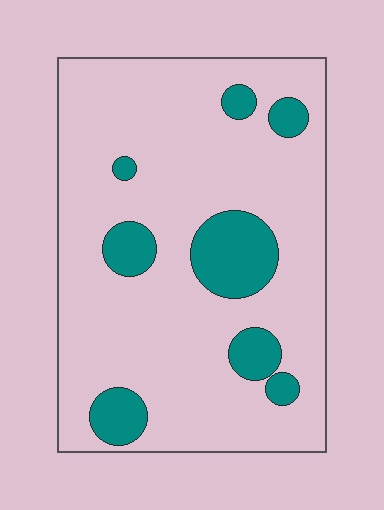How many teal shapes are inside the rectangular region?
8.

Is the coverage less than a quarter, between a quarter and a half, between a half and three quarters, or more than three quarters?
Less than a quarter.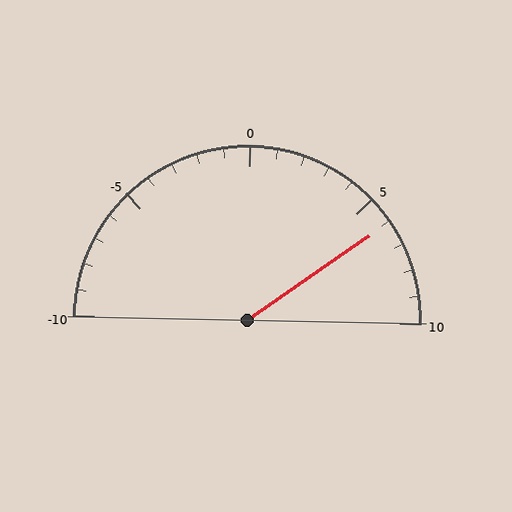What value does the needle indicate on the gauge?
The needle indicates approximately 6.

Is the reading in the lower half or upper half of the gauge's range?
The reading is in the upper half of the range (-10 to 10).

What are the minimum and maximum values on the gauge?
The gauge ranges from -10 to 10.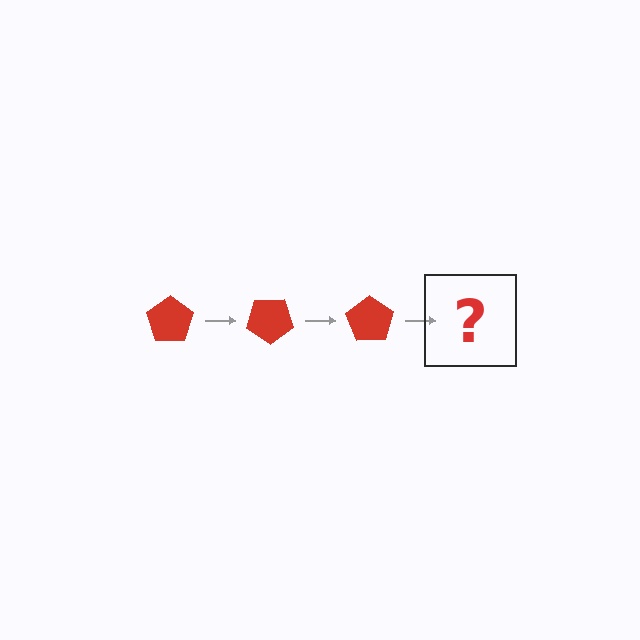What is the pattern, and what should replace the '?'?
The pattern is that the pentagon rotates 35 degrees each step. The '?' should be a red pentagon rotated 105 degrees.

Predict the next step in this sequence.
The next step is a red pentagon rotated 105 degrees.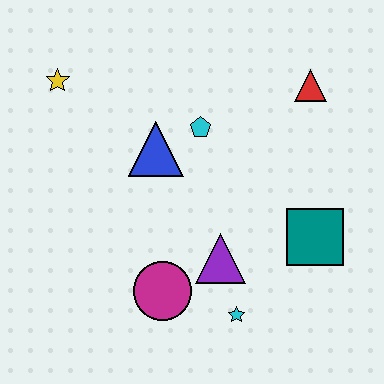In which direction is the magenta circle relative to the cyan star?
The magenta circle is to the left of the cyan star.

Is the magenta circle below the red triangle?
Yes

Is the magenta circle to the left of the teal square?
Yes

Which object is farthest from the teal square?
The yellow star is farthest from the teal square.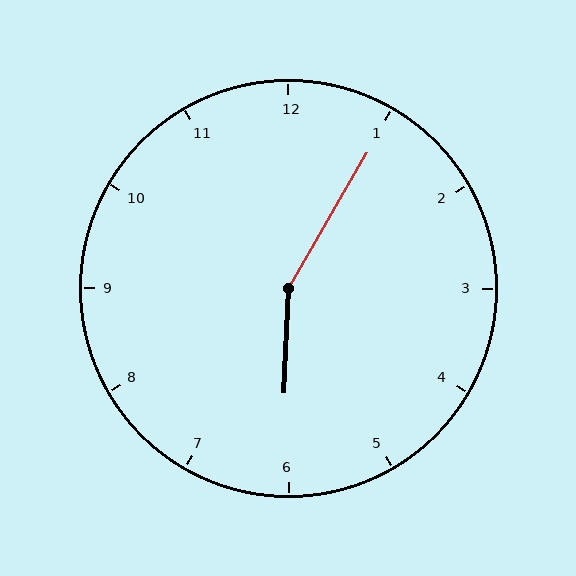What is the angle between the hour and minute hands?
Approximately 152 degrees.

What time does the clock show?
6:05.